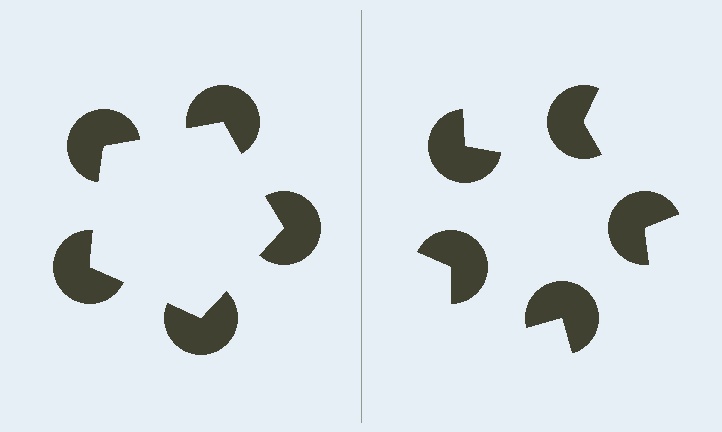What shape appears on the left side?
An illusory pentagon.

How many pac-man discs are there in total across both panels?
10 — 5 on each side.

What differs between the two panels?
The pac-man discs are positioned identically on both sides; only the wedge orientations differ. On the left they align to a pentagon; on the right they are misaligned.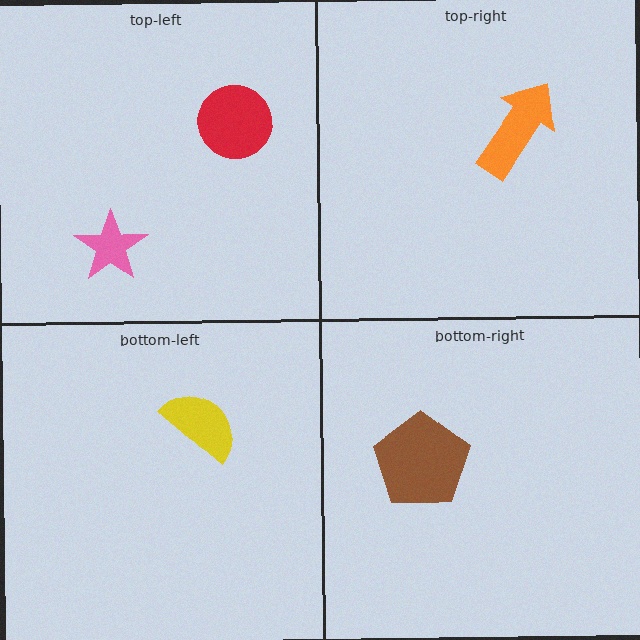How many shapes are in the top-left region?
2.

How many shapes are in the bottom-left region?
1.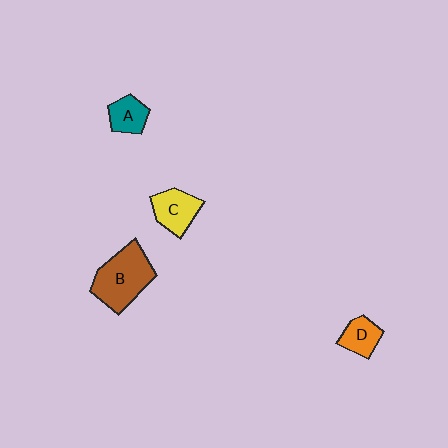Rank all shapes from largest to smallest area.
From largest to smallest: B (brown), C (yellow), A (teal), D (orange).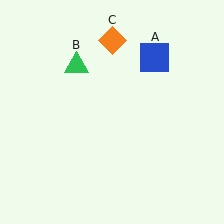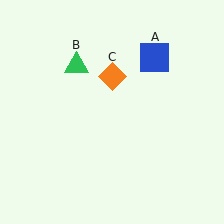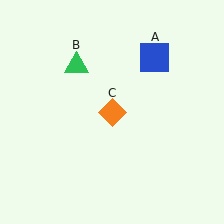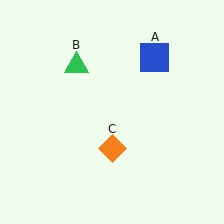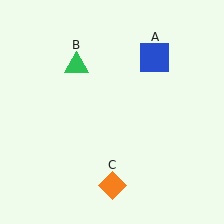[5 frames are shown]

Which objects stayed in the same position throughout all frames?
Blue square (object A) and green triangle (object B) remained stationary.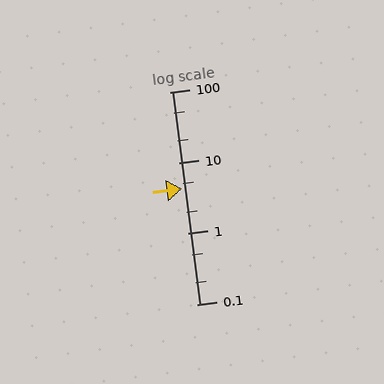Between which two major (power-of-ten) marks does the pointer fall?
The pointer is between 1 and 10.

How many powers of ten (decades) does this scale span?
The scale spans 3 decades, from 0.1 to 100.